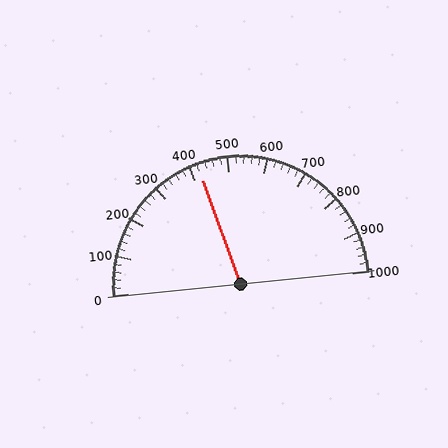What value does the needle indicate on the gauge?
The needle indicates approximately 420.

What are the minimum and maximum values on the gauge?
The gauge ranges from 0 to 1000.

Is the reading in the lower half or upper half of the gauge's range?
The reading is in the lower half of the range (0 to 1000).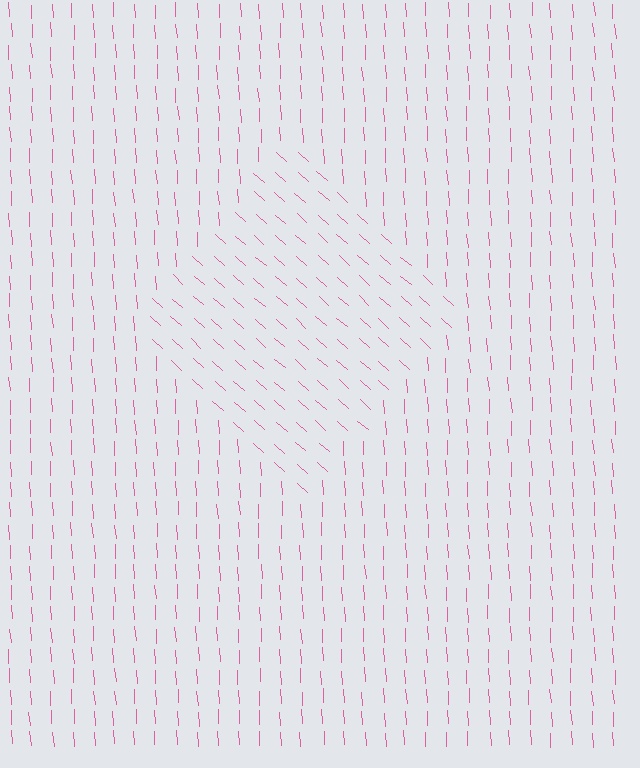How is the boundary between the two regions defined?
The boundary is defined purely by a change in line orientation (approximately 45 degrees difference). All lines are the same color and thickness.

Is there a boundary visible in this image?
Yes, there is a texture boundary formed by a change in line orientation.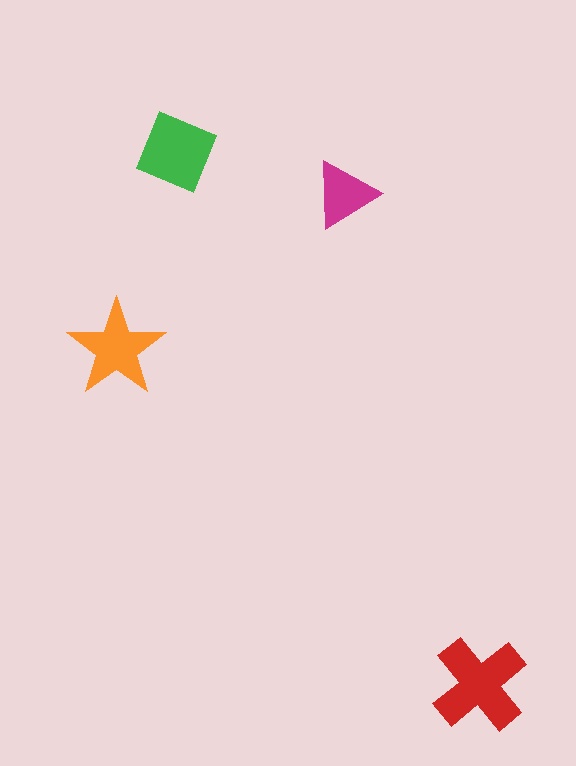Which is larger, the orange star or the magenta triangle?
The orange star.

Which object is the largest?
The red cross.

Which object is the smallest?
The magenta triangle.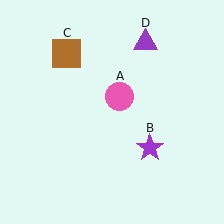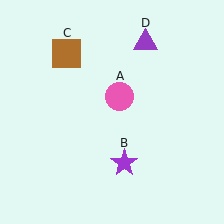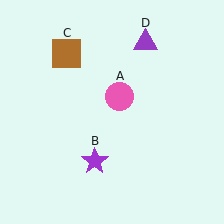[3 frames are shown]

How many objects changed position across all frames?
1 object changed position: purple star (object B).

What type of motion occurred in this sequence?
The purple star (object B) rotated clockwise around the center of the scene.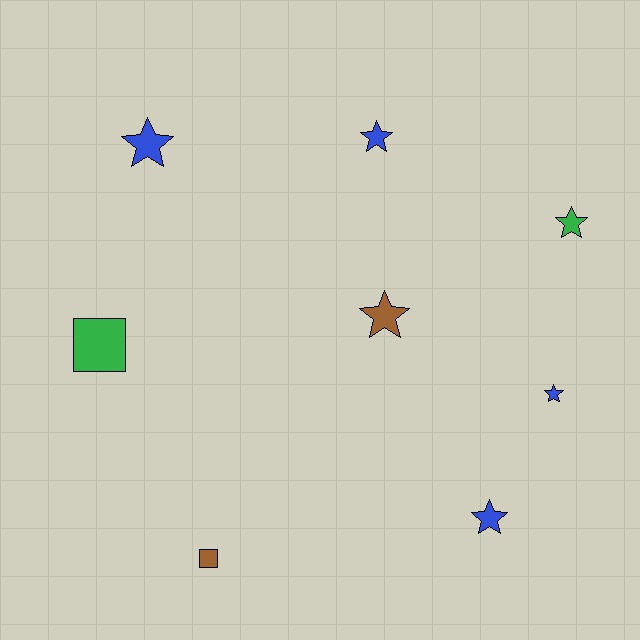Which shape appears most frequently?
Star, with 6 objects.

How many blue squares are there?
There are no blue squares.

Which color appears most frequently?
Blue, with 4 objects.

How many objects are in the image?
There are 8 objects.